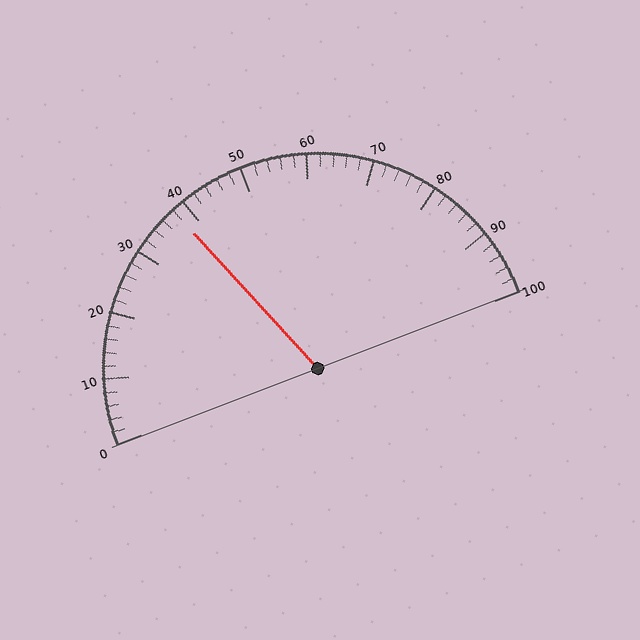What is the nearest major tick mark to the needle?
The nearest major tick mark is 40.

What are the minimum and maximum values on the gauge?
The gauge ranges from 0 to 100.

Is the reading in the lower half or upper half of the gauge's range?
The reading is in the lower half of the range (0 to 100).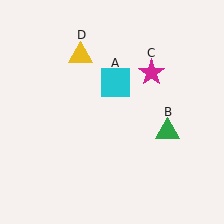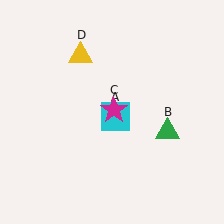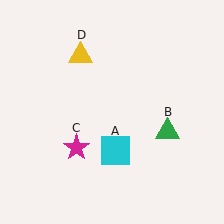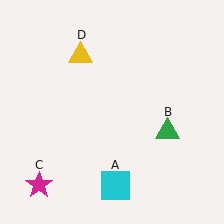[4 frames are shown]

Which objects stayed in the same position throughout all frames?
Green triangle (object B) and yellow triangle (object D) remained stationary.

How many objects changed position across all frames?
2 objects changed position: cyan square (object A), magenta star (object C).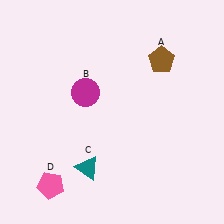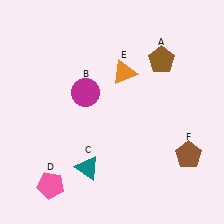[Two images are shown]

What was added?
An orange triangle (E), a brown pentagon (F) were added in Image 2.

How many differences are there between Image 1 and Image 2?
There are 2 differences between the two images.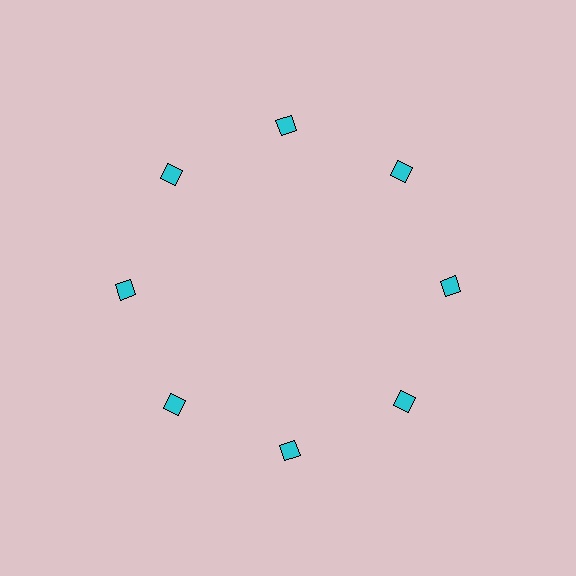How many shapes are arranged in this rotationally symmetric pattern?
There are 8 shapes, arranged in 8 groups of 1.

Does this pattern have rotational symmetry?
Yes, this pattern has 8-fold rotational symmetry. It looks the same after rotating 45 degrees around the center.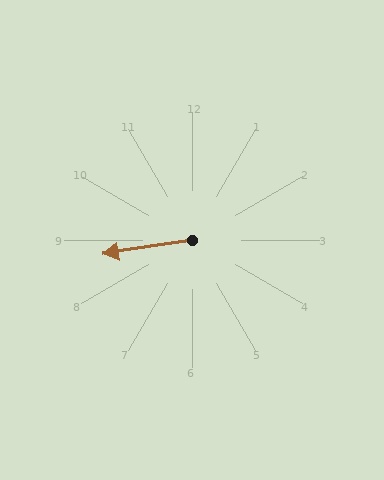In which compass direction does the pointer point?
West.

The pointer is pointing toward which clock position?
Roughly 9 o'clock.